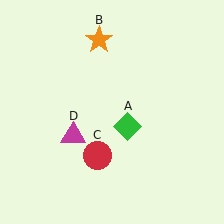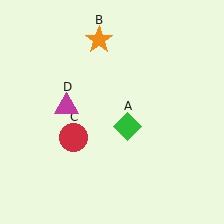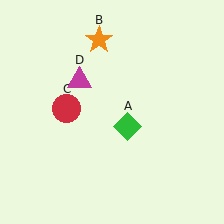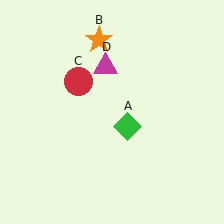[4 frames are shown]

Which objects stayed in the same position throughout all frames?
Green diamond (object A) and orange star (object B) remained stationary.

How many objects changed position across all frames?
2 objects changed position: red circle (object C), magenta triangle (object D).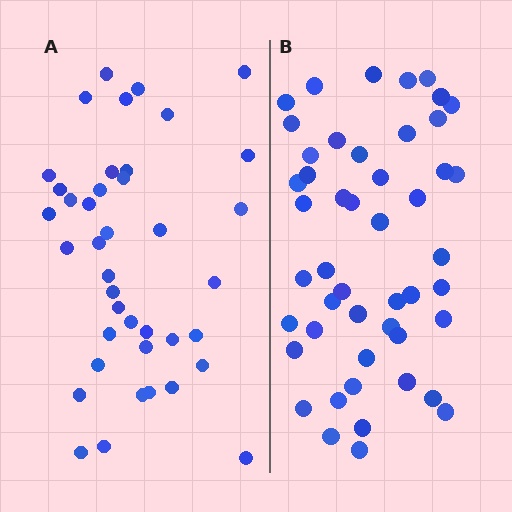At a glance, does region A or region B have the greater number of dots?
Region B (the right region) has more dots.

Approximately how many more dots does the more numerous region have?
Region B has roughly 8 or so more dots than region A.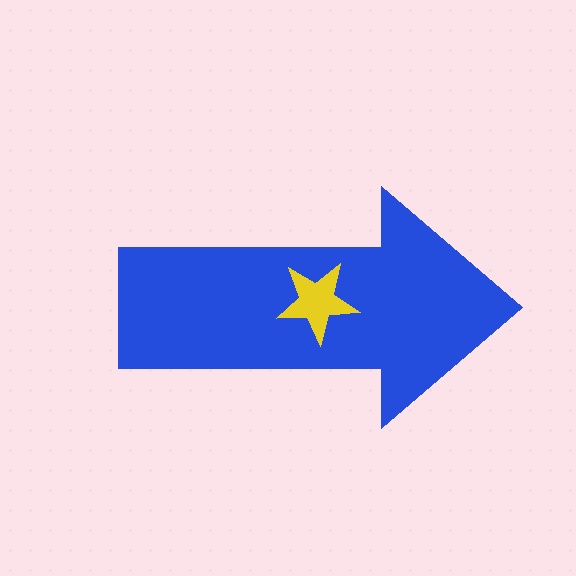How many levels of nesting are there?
2.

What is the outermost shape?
The blue arrow.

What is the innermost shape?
The yellow star.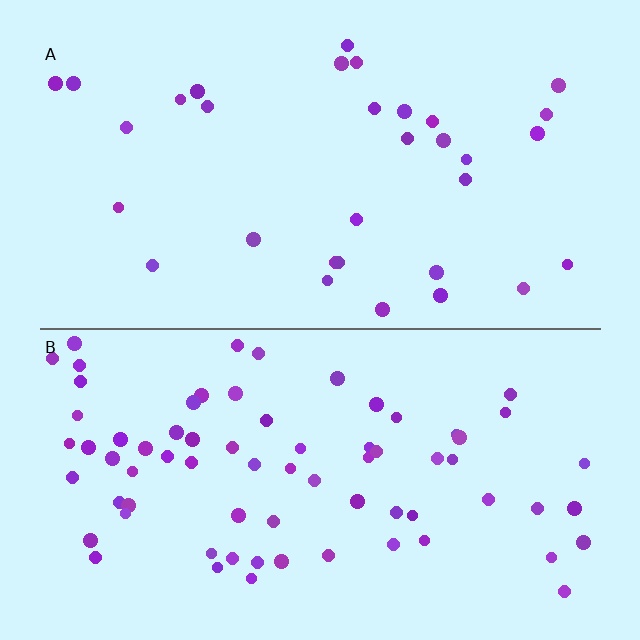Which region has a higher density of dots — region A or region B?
B (the bottom).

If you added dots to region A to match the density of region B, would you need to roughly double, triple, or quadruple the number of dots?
Approximately double.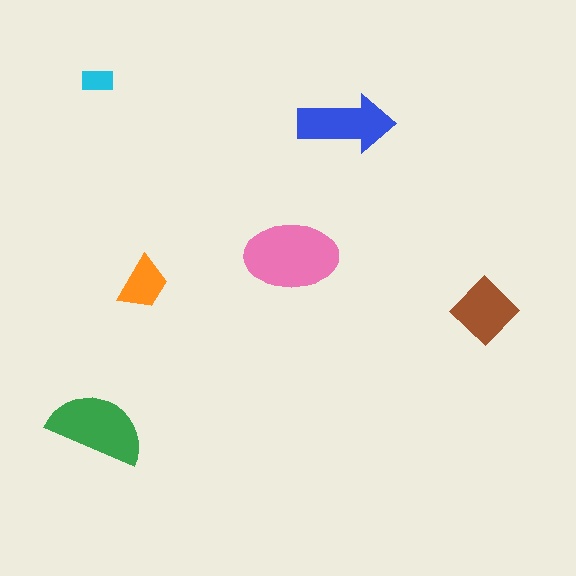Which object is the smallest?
The cyan rectangle.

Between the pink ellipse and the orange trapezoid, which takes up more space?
The pink ellipse.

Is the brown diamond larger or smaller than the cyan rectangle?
Larger.